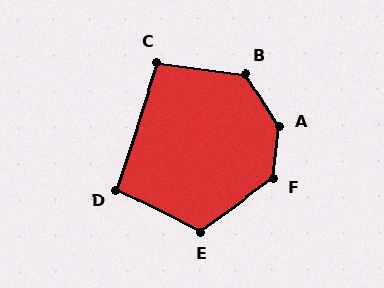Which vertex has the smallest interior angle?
D, at approximately 99 degrees.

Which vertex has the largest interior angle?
A, at approximately 142 degrees.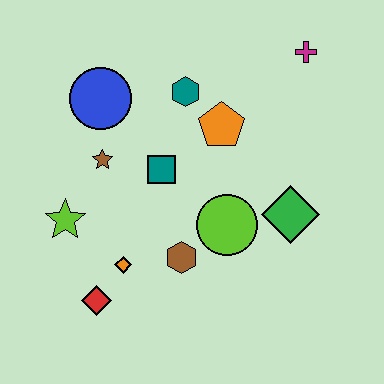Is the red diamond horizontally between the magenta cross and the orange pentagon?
No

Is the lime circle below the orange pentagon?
Yes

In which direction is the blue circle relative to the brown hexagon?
The blue circle is above the brown hexagon.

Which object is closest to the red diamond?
The orange diamond is closest to the red diamond.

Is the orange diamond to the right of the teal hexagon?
No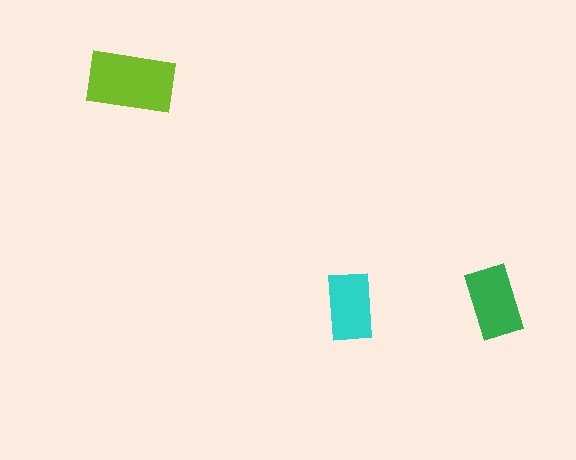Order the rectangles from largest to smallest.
the lime one, the green one, the cyan one.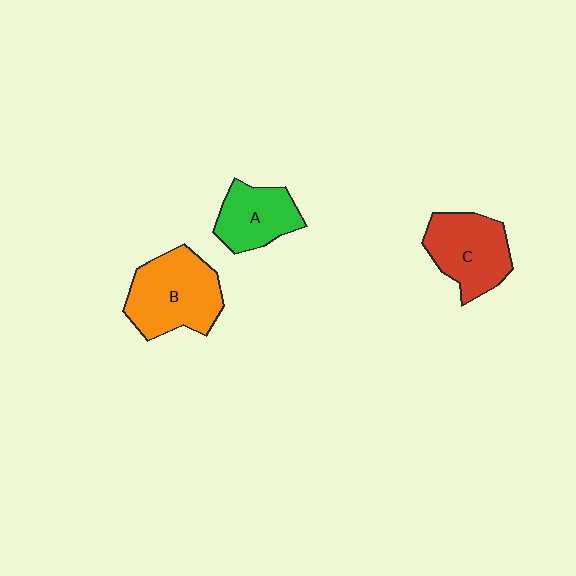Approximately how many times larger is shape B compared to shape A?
Approximately 1.5 times.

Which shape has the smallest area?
Shape A (green).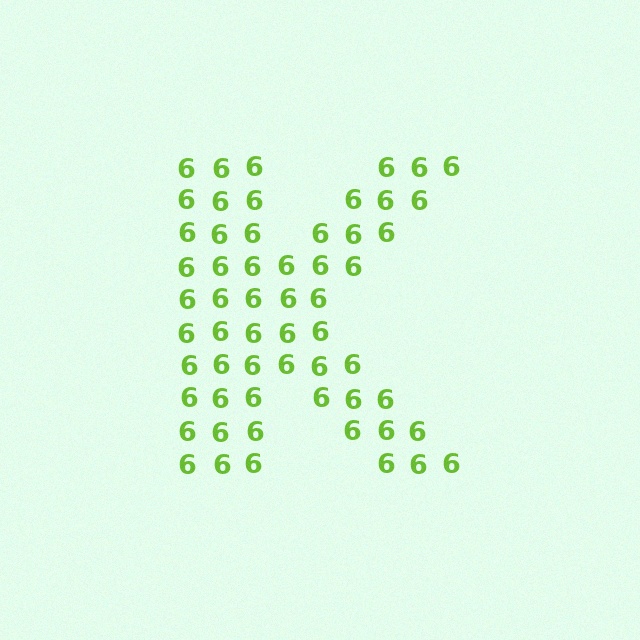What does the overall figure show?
The overall figure shows the letter K.